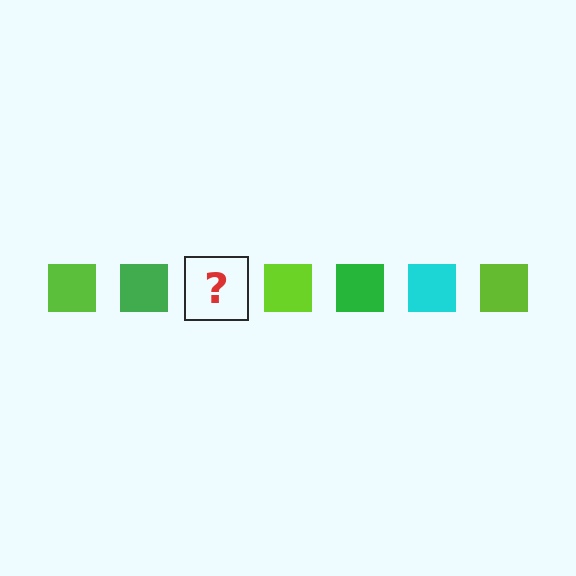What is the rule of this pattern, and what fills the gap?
The rule is that the pattern cycles through lime, green, cyan squares. The gap should be filled with a cyan square.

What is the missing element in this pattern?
The missing element is a cyan square.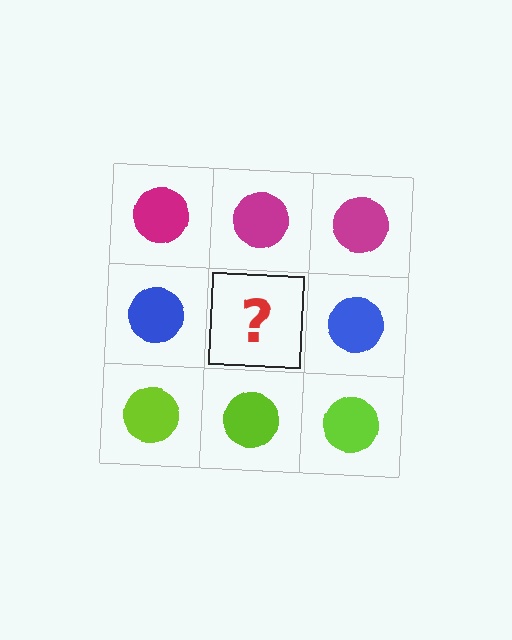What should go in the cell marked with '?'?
The missing cell should contain a blue circle.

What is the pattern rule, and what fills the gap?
The rule is that each row has a consistent color. The gap should be filled with a blue circle.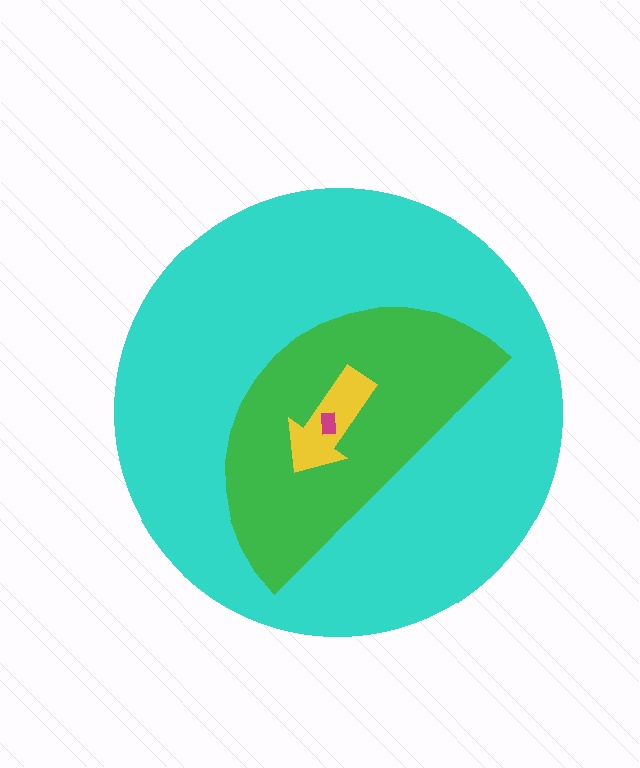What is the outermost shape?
The cyan circle.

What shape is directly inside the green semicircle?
The yellow arrow.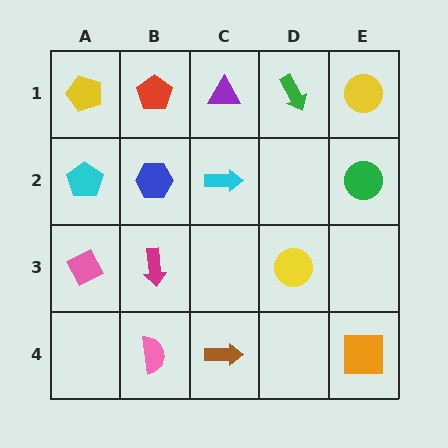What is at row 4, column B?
A pink semicircle.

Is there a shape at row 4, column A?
No, that cell is empty.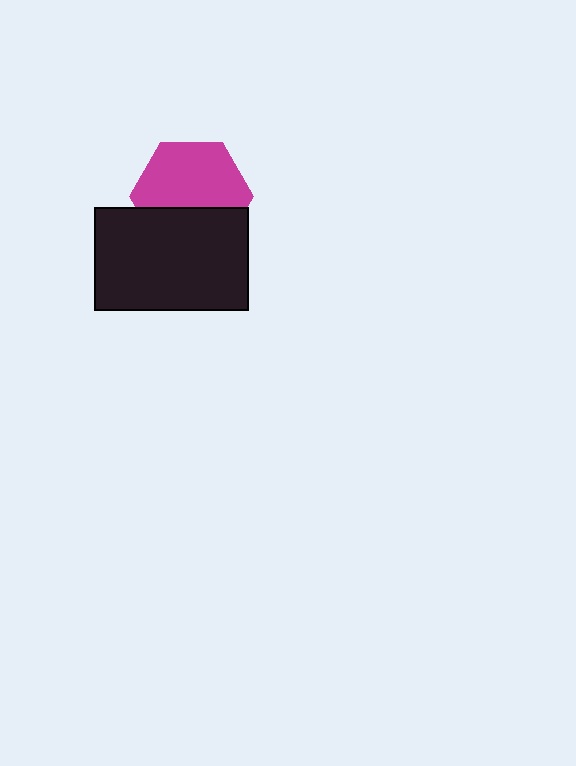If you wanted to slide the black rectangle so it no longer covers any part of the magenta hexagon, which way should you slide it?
Slide it down — that is the most direct way to separate the two shapes.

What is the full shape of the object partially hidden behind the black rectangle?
The partially hidden object is a magenta hexagon.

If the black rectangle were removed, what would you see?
You would see the complete magenta hexagon.